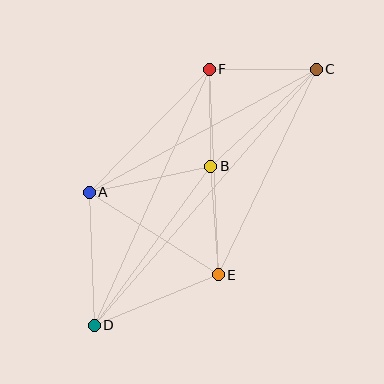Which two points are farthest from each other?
Points C and D are farthest from each other.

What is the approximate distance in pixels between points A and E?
The distance between A and E is approximately 153 pixels.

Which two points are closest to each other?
Points B and F are closest to each other.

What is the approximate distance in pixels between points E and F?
The distance between E and F is approximately 206 pixels.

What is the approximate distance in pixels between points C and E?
The distance between C and E is approximately 228 pixels.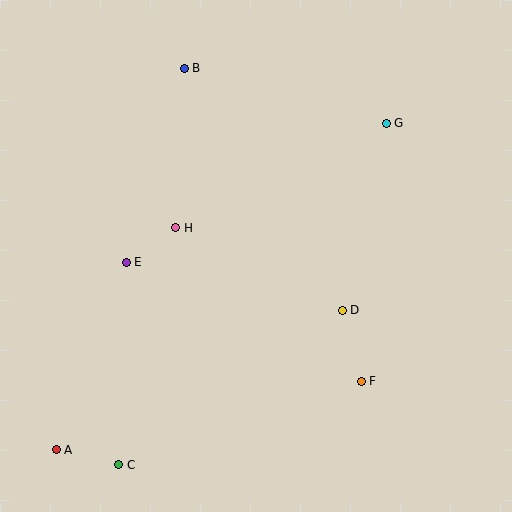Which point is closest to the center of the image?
Point H at (176, 228) is closest to the center.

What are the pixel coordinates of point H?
Point H is at (176, 228).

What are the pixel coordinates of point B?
Point B is at (184, 68).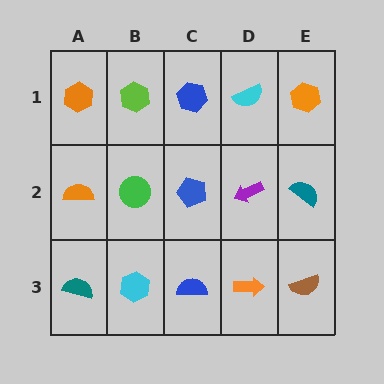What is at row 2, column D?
A purple arrow.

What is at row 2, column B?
A green circle.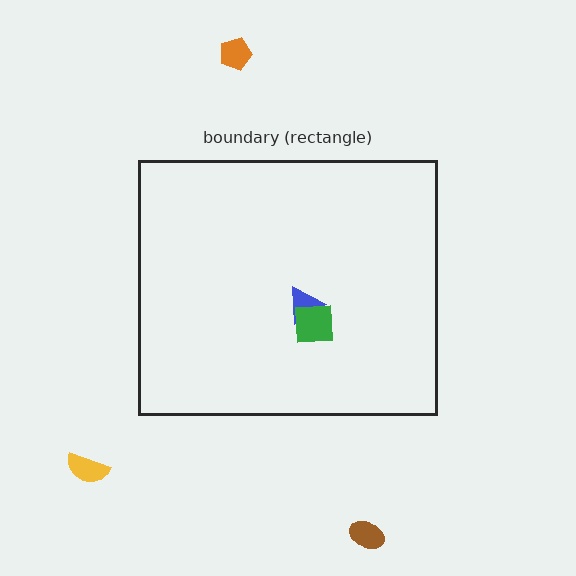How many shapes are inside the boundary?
2 inside, 3 outside.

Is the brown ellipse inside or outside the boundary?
Outside.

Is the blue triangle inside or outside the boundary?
Inside.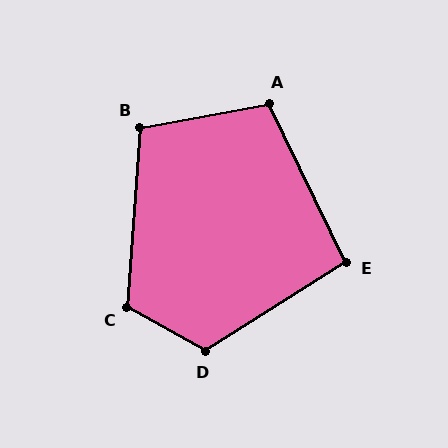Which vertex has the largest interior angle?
D, at approximately 119 degrees.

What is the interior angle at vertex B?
Approximately 104 degrees (obtuse).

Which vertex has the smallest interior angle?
E, at approximately 96 degrees.